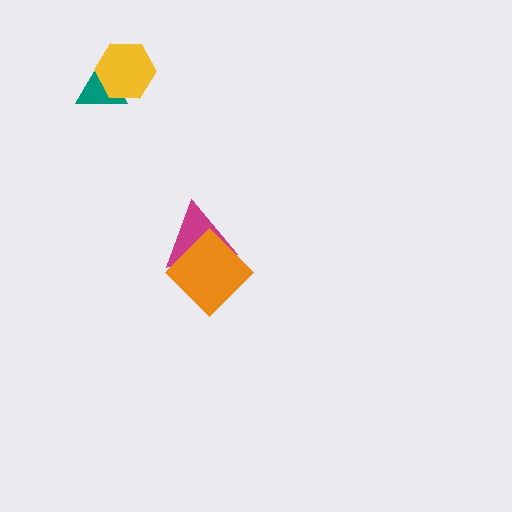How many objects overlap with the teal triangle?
1 object overlaps with the teal triangle.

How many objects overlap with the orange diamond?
1 object overlaps with the orange diamond.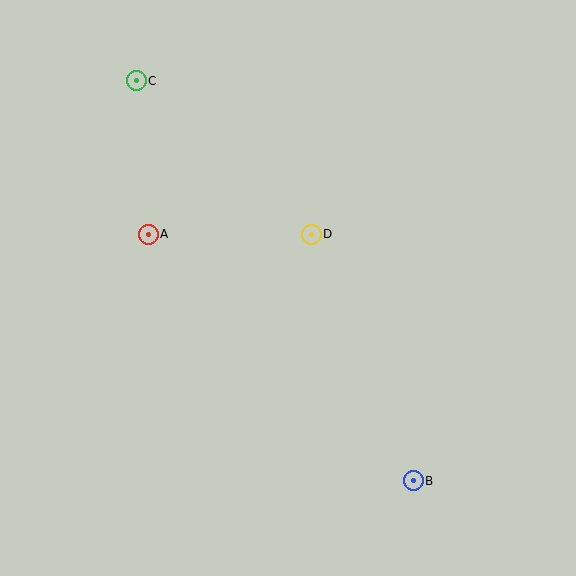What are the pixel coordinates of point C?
Point C is at (136, 81).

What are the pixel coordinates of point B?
Point B is at (413, 481).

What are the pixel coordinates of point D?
Point D is at (311, 234).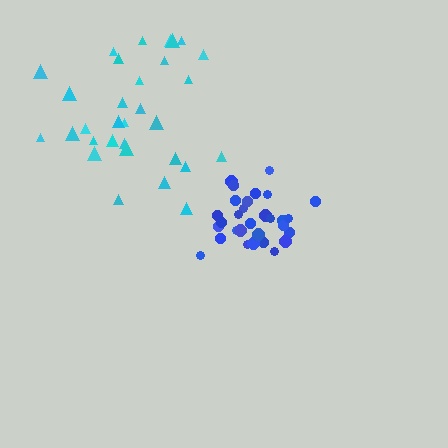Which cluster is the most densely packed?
Blue.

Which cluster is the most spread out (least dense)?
Cyan.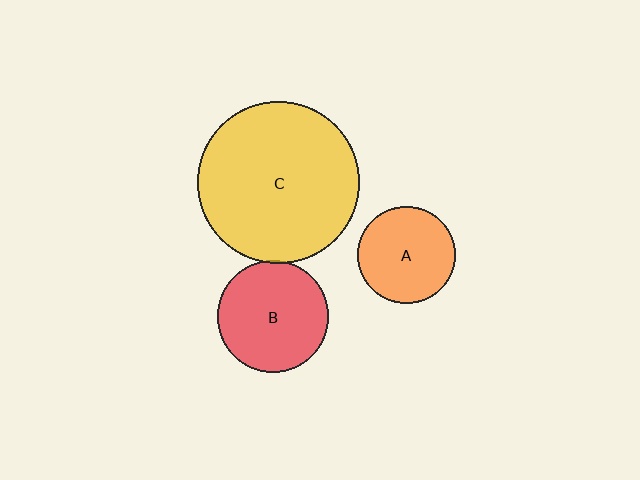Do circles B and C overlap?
Yes.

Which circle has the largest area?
Circle C (yellow).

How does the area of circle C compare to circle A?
Approximately 2.8 times.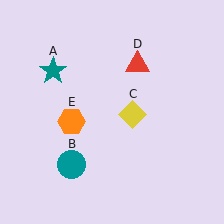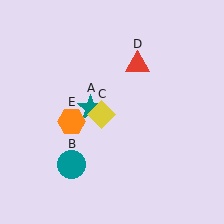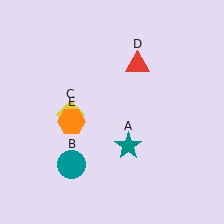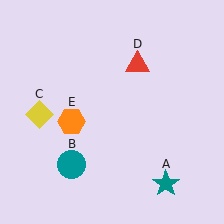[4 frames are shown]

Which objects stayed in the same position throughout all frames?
Teal circle (object B) and red triangle (object D) and orange hexagon (object E) remained stationary.